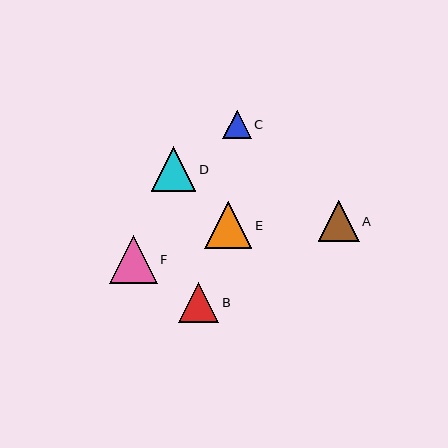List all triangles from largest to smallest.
From largest to smallest: F, E, D, A, B, C.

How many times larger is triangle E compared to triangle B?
Triangle E is approximately 1.2 times the size of triangle B.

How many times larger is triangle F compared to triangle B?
Triangle F is approximately 1.2 times the size of triangle B.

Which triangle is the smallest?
Triangle C is the smallest with a size of approximately 28 pixels.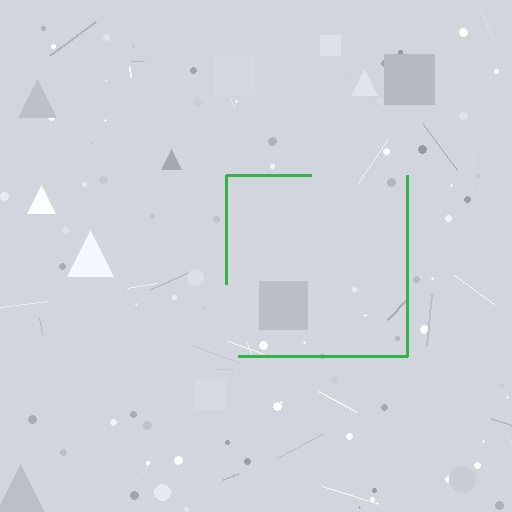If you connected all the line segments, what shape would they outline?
They would outline a square.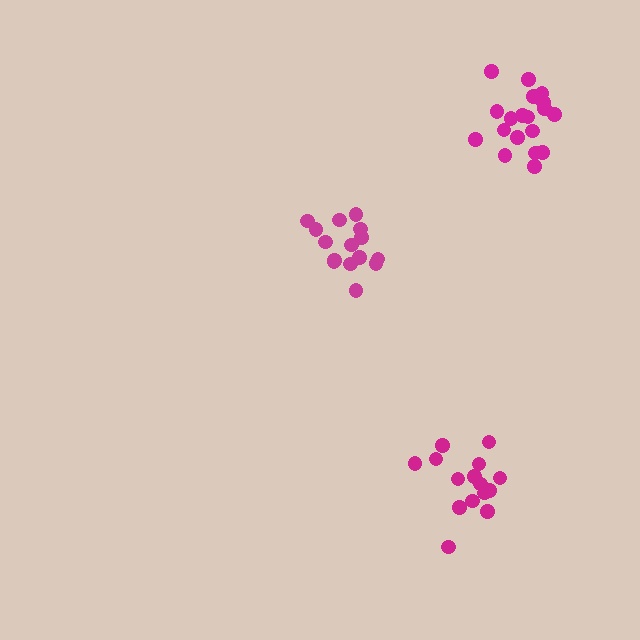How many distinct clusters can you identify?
There are 3 distinct clusters.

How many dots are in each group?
Group 1: 15 dots, Group 2: 19 dots, Group 3: 15 dots (49 total).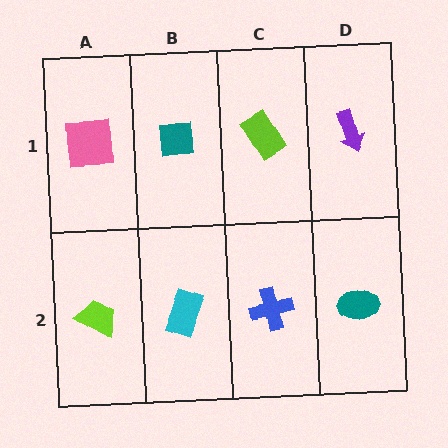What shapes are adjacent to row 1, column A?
A lime trapezoid (row 2, column A), a teal square (row 1, column B).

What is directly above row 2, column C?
A lime rectangle.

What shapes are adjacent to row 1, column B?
A cyan rectangle (row 2, column B), a pink square (row 1, column A), a lime rectangle (row 1, column C).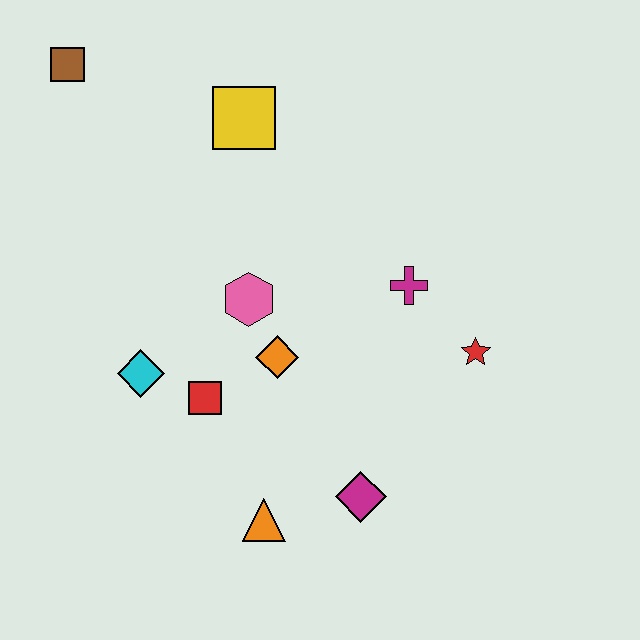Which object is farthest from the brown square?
The magenta diamond is farthest from the brown square.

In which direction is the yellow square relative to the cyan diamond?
The yellow square is above the cyan diamond.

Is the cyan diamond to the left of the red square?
Yes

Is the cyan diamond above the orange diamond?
No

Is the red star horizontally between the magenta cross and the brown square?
No